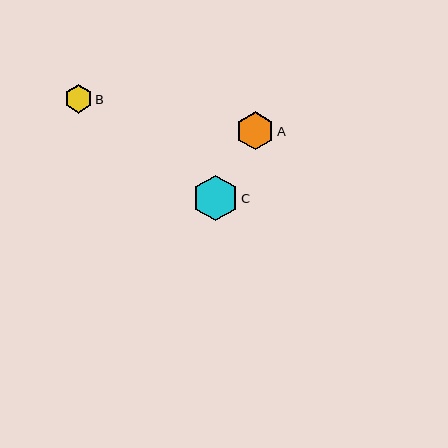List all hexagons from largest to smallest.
From largest to smallest: C, A, B.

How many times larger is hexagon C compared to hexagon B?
Hexagon C is approximately 1.6 times the size of hexagon B.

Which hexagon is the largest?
Hexagon C is the largest with a size of approximately 46 pixels.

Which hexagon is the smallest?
Hexagon B is the smallest with a size of approximately 28 pixels.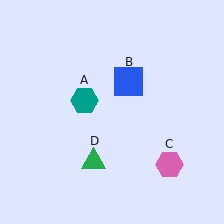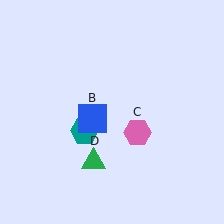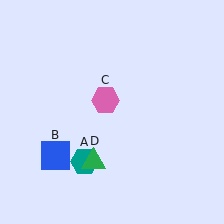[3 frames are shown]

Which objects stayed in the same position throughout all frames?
Green triangle (object D) remained stationary.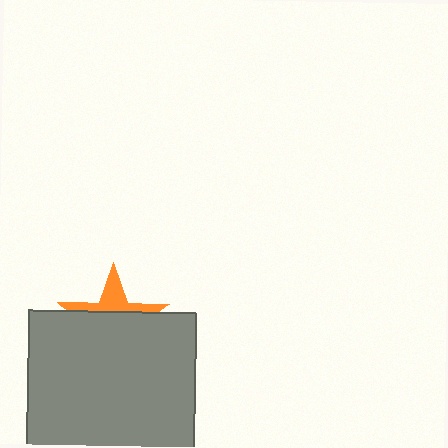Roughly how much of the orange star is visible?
A small part of it is visible (roughly 34%).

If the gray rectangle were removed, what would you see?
You would see the complete orange star.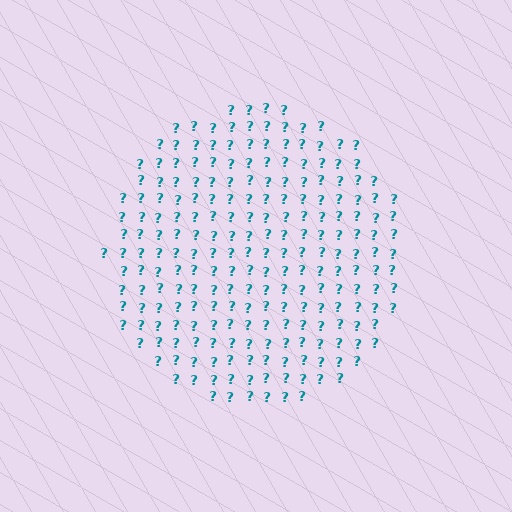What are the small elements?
The small elements are question marks.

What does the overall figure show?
The overall figure shows a circle.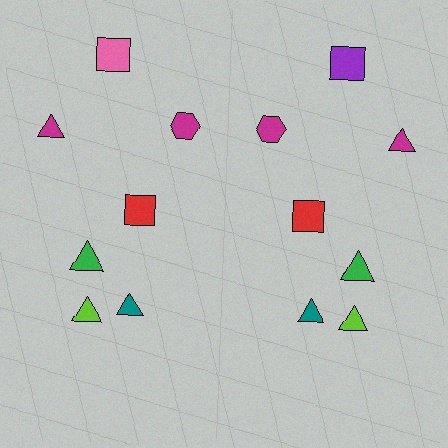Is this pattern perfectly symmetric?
No, the pattern is not perfectly symmetric. The purple square on the right side breaks the symmetry — its mirror counterpart is pink.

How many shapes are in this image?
There are 14 shapes in this image.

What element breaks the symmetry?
The purple square on the right side breaks the symmetry — its mirror counterpart is pink.